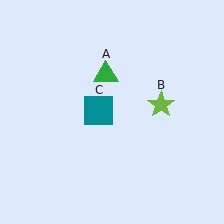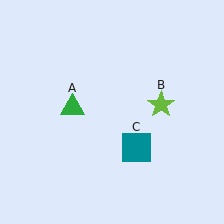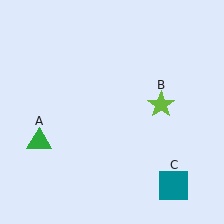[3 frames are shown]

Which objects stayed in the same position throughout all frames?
Lime star (object B) remained stationary.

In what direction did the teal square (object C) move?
The teal square (object C) moved down and to the right.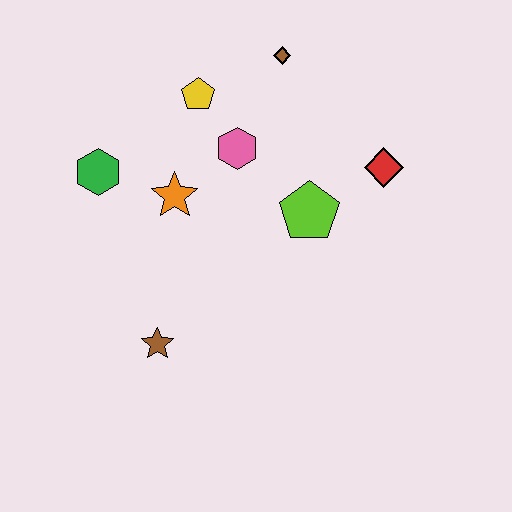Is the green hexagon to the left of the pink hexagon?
Yes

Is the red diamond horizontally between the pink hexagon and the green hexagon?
No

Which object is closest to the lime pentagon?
The red diamond is closest to the lime pentagon.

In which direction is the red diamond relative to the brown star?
The red diamond is to the right of the brown star.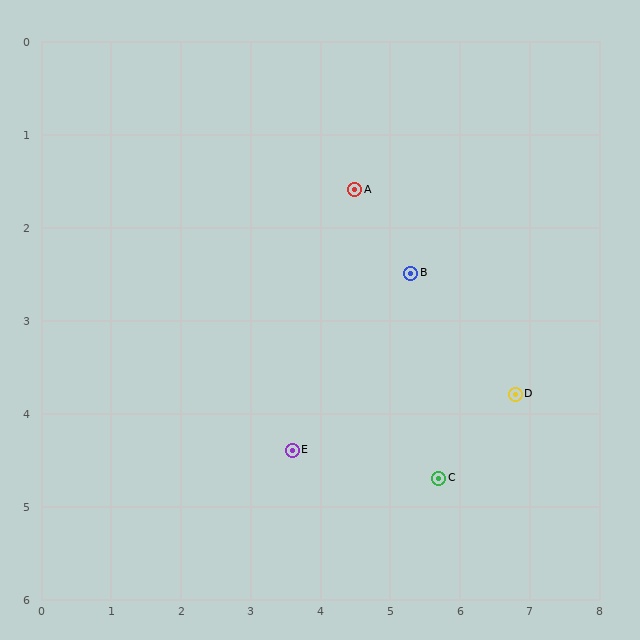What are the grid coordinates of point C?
Point C is at approximately (5.7, 4.7).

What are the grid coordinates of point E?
Point E is at approximately (3.6, 4.4).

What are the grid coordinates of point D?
Point D is at approximately (6.8, 3.8).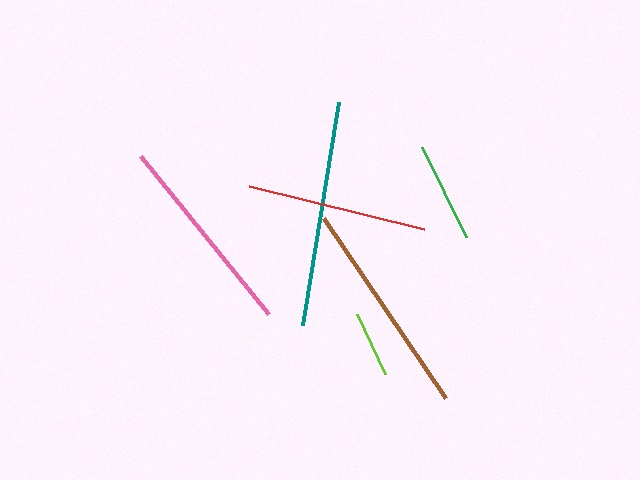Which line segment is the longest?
The teal line is the longest at approximately 226 pixels.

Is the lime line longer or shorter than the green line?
The green line is longer than the lime line.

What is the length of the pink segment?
The pink segment is approximately 204 pixels long.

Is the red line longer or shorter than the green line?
The red line is longer than the green line.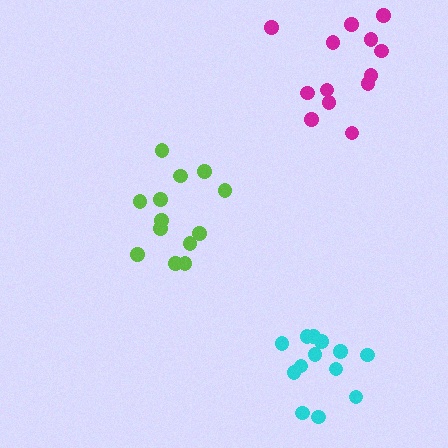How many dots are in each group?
Group 1: 13 dots, Group 2: 13 dots, Group 3: 13 dots (39 total).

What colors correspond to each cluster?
The clusters are colored: lime, magenta, cyan.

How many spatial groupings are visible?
There are 3 spatial groupings.